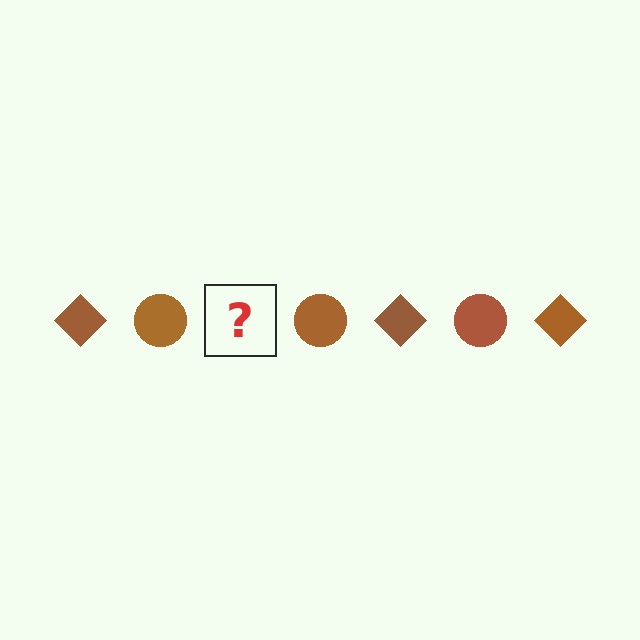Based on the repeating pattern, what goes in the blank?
The blank should be a brown diamond.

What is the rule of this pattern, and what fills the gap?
The rule is that the pattern cycles through diamond, circle shapes in brown. The gap should be filled with a brown diamond.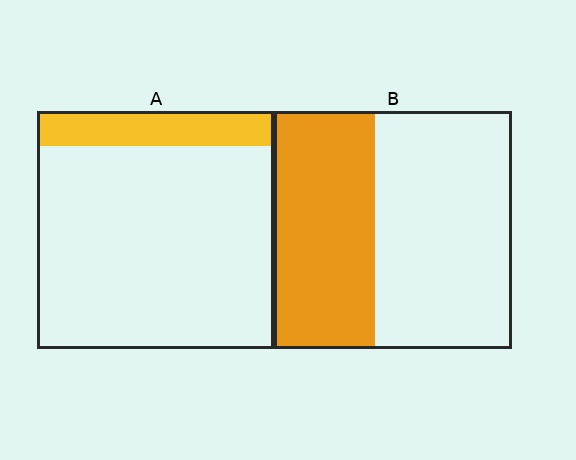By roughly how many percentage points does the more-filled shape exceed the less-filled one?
By roughly 30 percentage points (B over A).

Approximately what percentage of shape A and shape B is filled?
A is approximately 15% and B is approximately 40%.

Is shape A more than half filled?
No.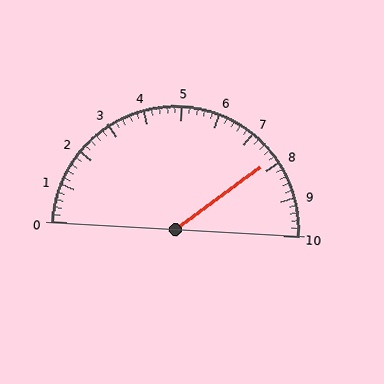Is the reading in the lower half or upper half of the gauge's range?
The reading is in the upper half of the range (0 to 10).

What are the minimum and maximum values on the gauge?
The gauge ranges from 0 to 10.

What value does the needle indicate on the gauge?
The needle indicates approximately 7.8.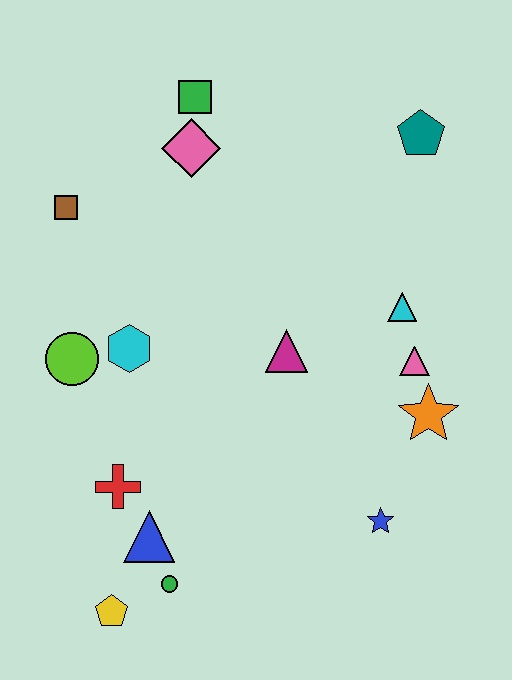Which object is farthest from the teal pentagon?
The yellow pentagon is farthest from the teal pentagon.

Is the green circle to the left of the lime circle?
No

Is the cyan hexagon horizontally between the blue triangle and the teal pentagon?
No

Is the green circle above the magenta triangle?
No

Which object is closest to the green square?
The pink diamond is closest to the green square.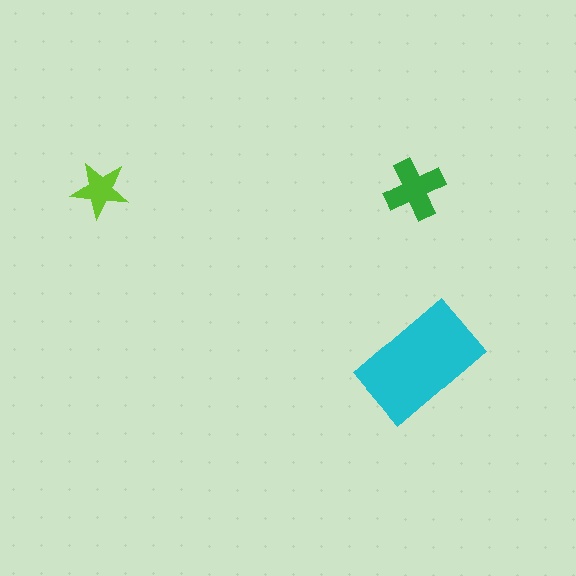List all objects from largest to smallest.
The cyan rectangle, the green cross, the lime star.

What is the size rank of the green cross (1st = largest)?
2nd.